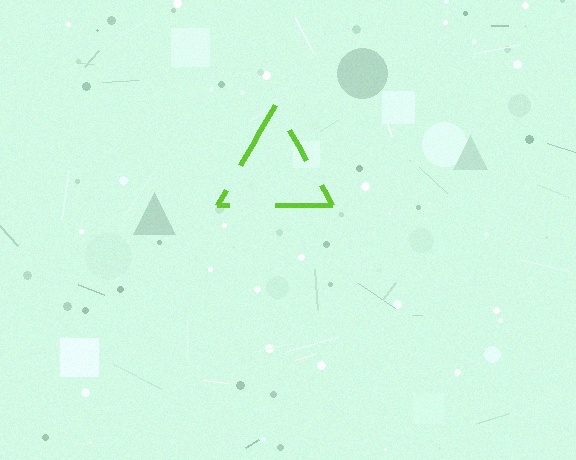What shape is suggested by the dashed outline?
The dashed outline suggests a triangle.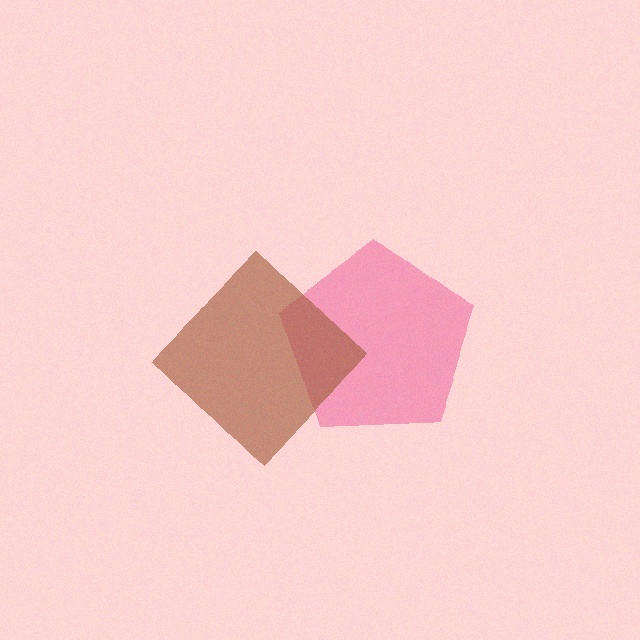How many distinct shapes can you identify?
There are 2 distinct shapes: a pink pentagon, a brown diamond.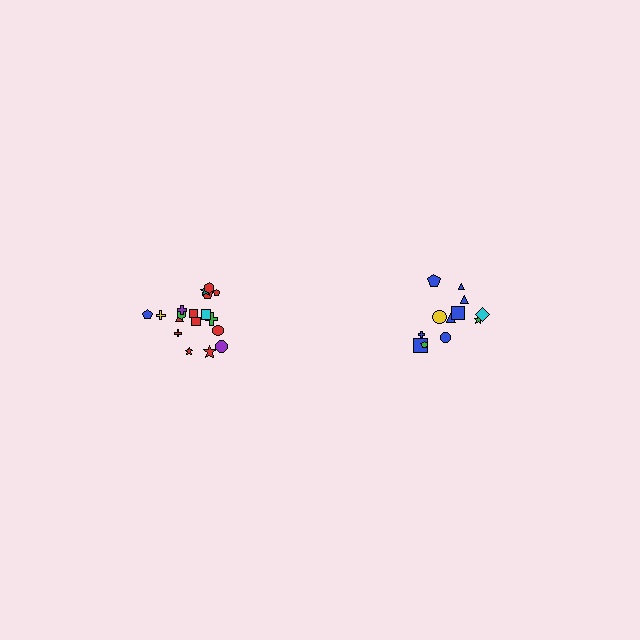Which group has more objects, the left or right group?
The left group.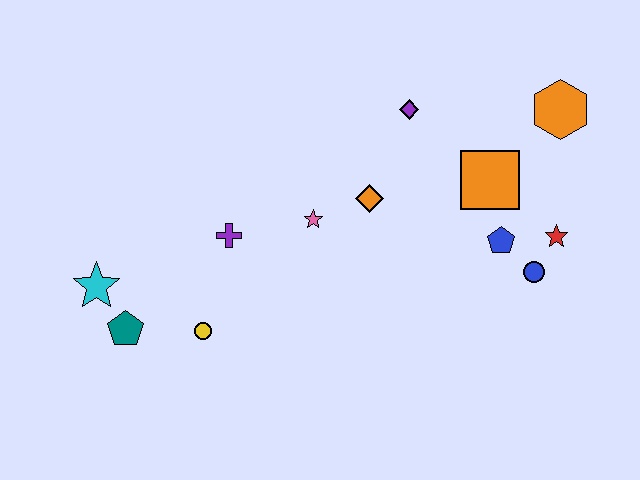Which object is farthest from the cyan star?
The orange hexagon is farthest from the cyan star.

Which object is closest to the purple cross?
The pink star is closest to the purple cross.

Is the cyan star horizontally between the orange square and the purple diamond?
No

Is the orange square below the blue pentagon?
No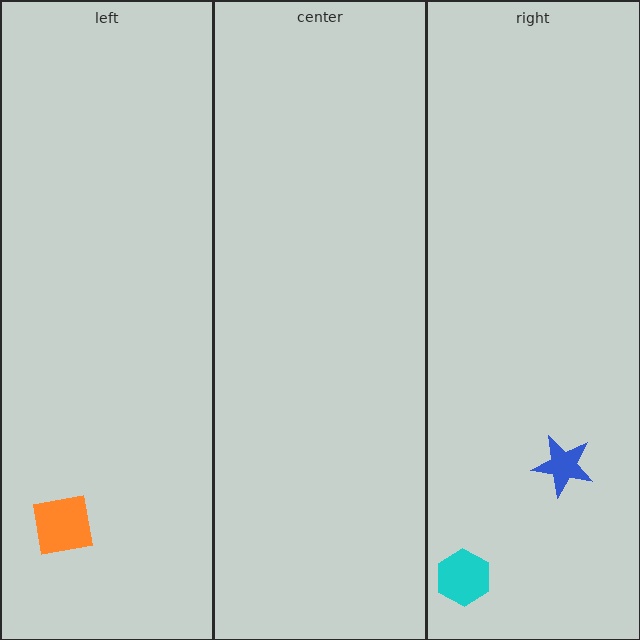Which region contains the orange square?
The left region.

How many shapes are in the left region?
1.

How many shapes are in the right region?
2.